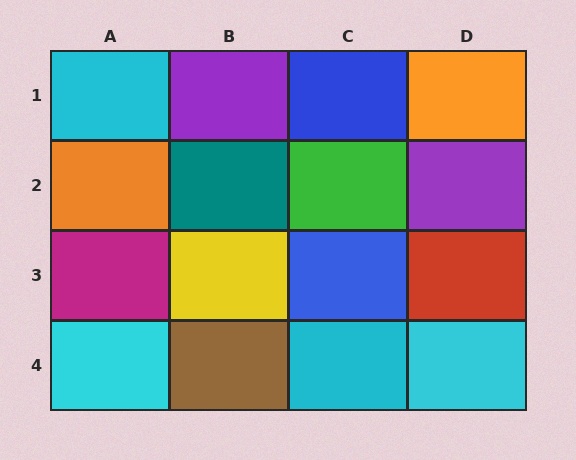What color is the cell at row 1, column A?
Cyan.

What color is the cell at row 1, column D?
Orange.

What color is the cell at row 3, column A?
Magenta.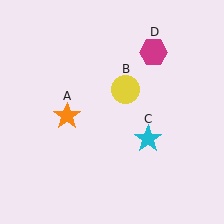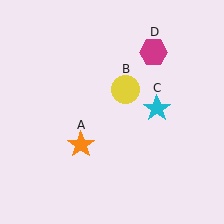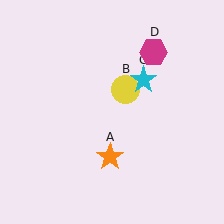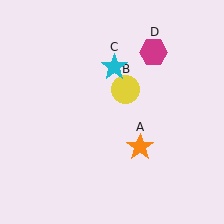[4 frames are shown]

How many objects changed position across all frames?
2 objects changed position: orange star (object A), cyan star (object C).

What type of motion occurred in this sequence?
The orange star (object A), cyan star (object C) rotated counterclockwise around the center of the scene.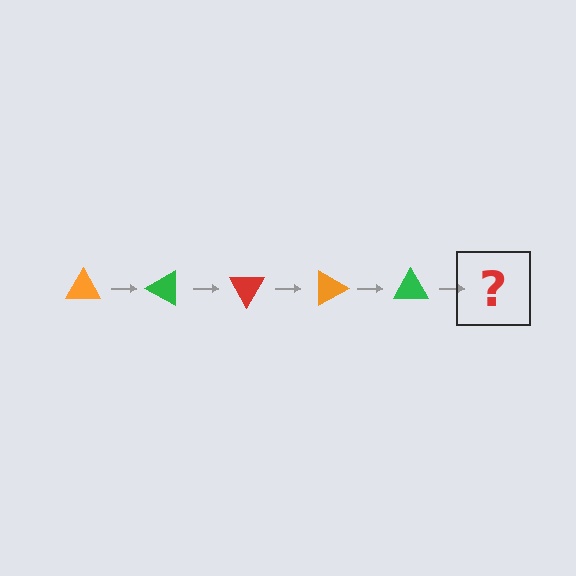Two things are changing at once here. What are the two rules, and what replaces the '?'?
The two rules are that it rotates 30 degrees each step and the color cycles through orange, green, and red. The '?' should be a red triangle, rotated 150 degrees from the start.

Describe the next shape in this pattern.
It should be a red triangle, rotated 150 degrees from the start.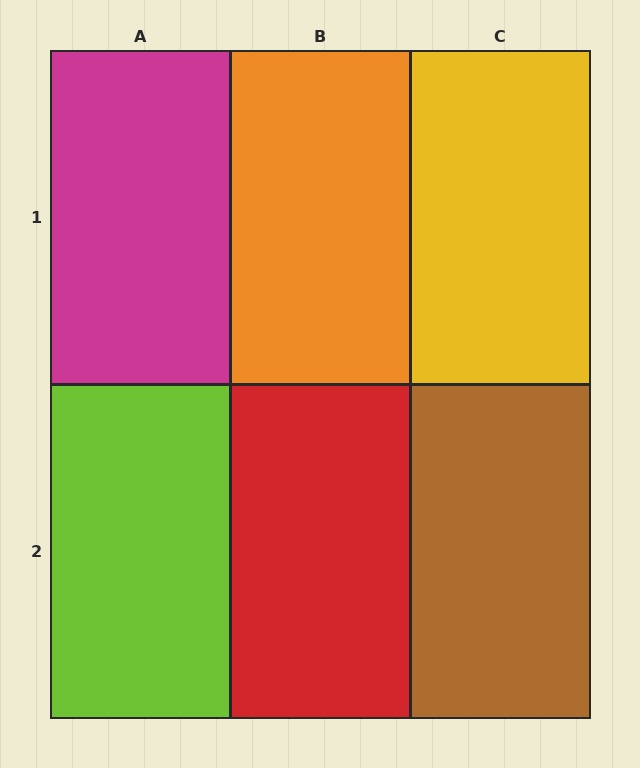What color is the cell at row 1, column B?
Orange.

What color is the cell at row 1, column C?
Yellow.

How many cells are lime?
1 cell is lime.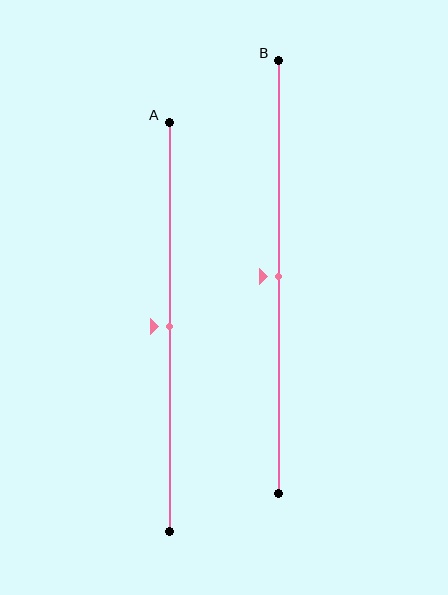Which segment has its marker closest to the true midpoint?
Segment A has its marker closest to the true midpoint.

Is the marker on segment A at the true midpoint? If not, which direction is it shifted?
Yes, the marker on segment A is at the true midpoint.